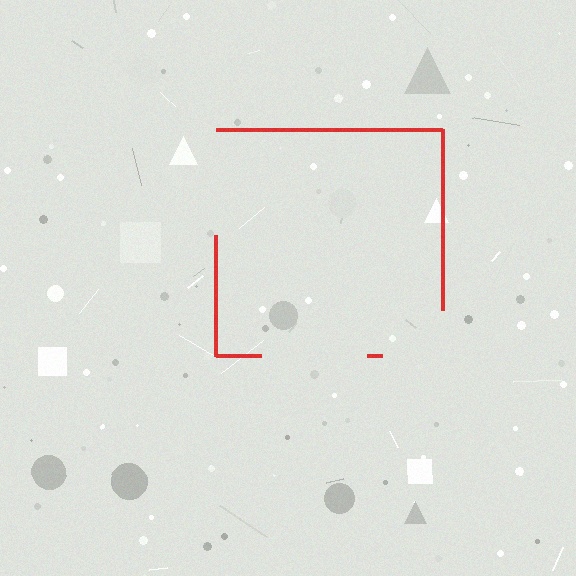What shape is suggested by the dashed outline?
The dashed outline suggests a square.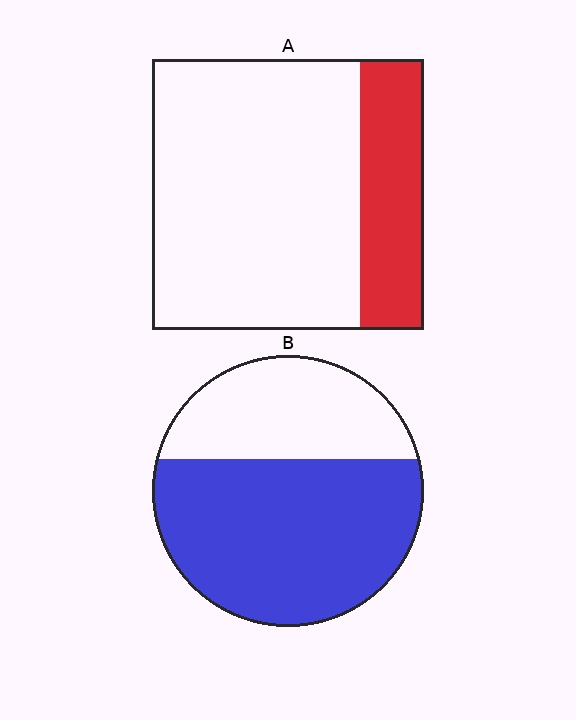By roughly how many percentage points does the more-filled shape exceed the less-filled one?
By roughly 40 percentage points (B over A).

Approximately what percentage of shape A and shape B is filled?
A is approximately 25% and B is approximately 65%.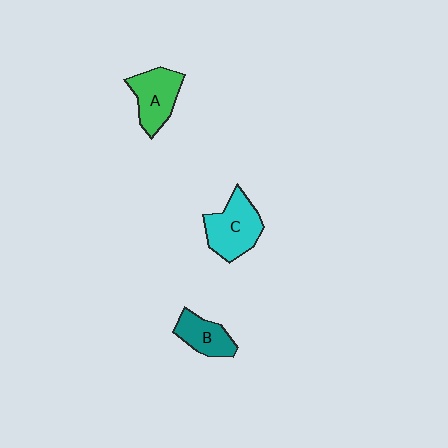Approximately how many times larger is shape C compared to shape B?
Approximately 1.5 times.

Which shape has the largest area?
Shape C (cyan).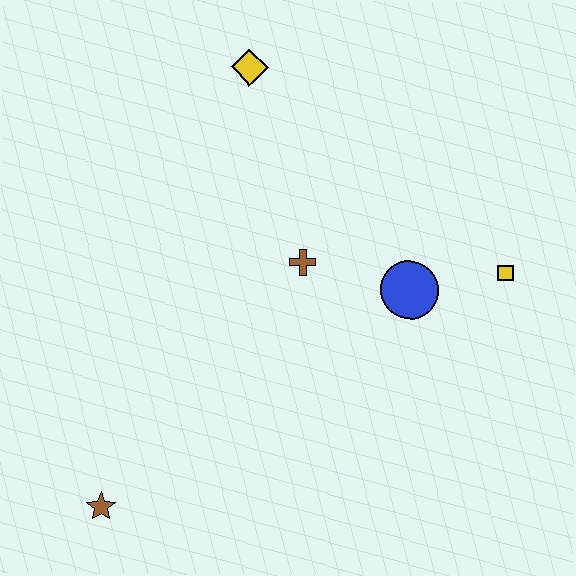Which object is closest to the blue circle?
The yellow square is closest to the blue circle.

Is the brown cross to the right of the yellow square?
No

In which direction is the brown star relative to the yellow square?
The brown star is to the left of the yellow square.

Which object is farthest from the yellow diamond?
The brown star is farthest from the yellow diamond.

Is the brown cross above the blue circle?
Yes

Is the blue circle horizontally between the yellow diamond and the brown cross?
No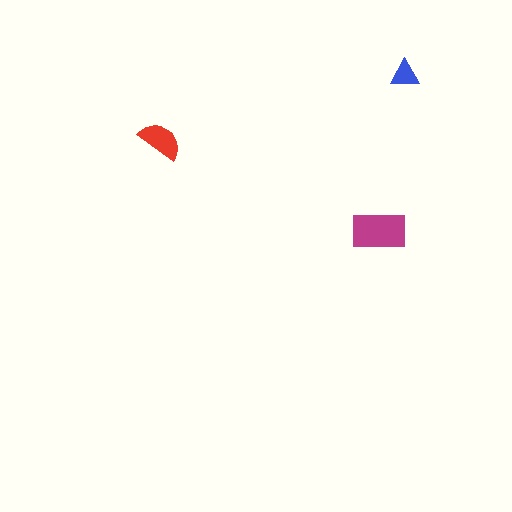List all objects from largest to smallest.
The magenta rectangle, the red semicircle, the blue triangle.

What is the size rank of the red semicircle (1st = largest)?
2nd.